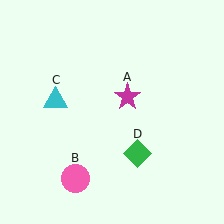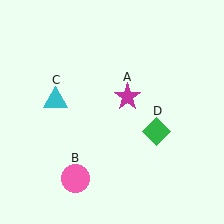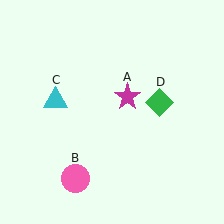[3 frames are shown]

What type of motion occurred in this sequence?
The green diamond (object D) rotated counterclockwise around the center of the scene.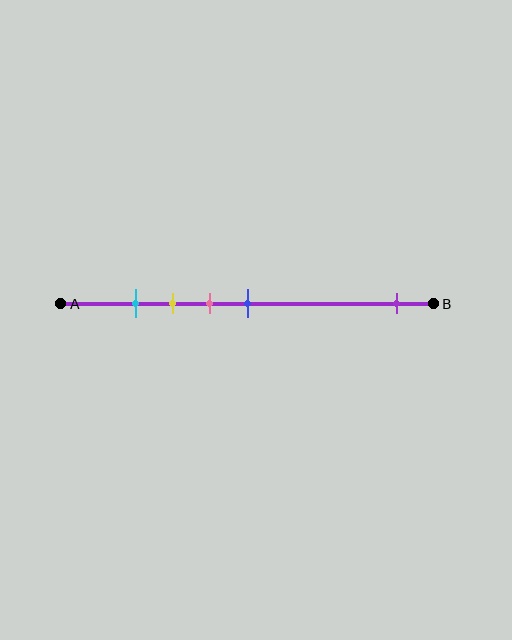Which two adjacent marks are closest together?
The cyan and yellow marks are the closest adjacent pair.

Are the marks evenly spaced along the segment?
No, the marks are not evenly spaced.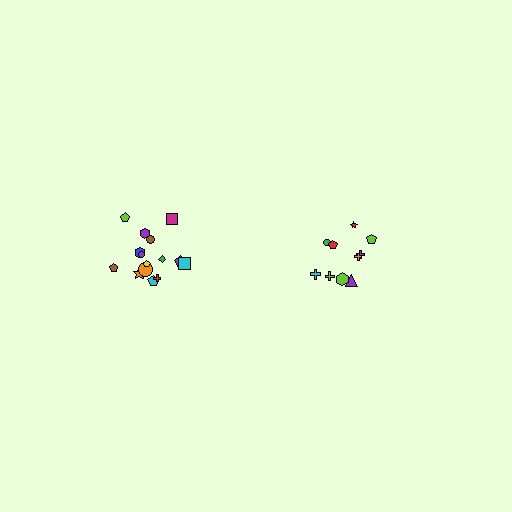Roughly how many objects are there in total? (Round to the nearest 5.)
Roughly 25 objects in total.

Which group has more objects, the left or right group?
The left group.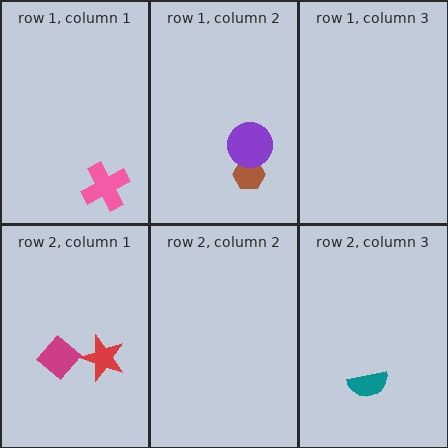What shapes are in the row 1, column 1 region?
The pink cross.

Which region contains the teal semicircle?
The row 2, column 3 region.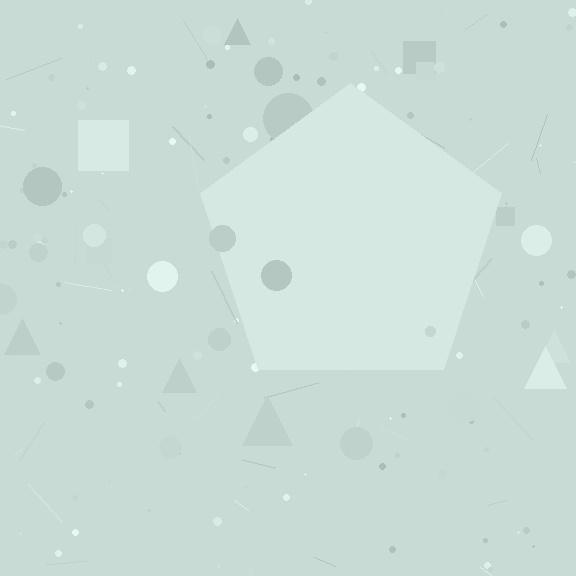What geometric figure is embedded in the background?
A pentagon is embedded in the background.